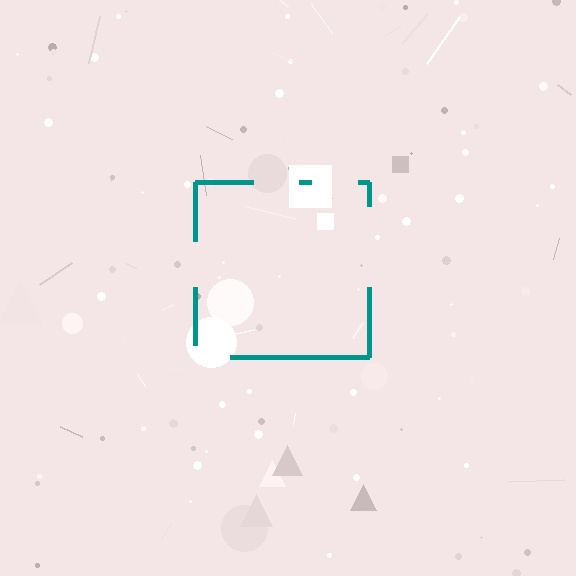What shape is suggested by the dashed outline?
The dashed outline suggests a square.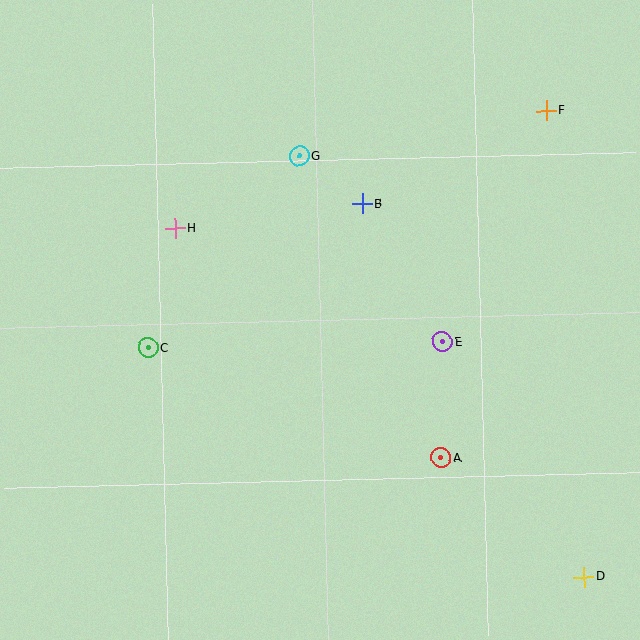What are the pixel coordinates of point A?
Point A is at (441, 458).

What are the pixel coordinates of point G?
Point G is at (299, 156).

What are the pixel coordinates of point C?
Point C is at (148, 348).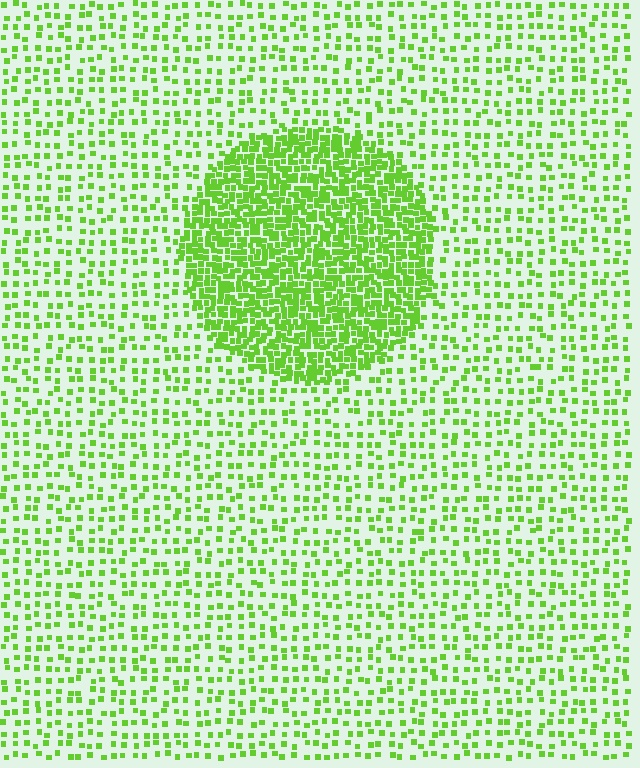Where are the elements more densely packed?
The elements are more densely packed inside the circle boundary.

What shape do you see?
I see a circle.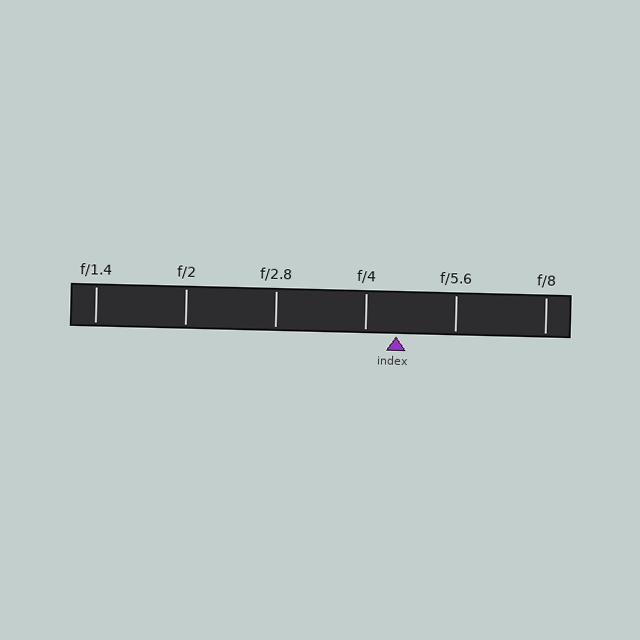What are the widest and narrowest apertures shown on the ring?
The widest aperture shown is f/1.4 and the narrowest is f/8.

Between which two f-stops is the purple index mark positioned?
The index mark is between f/4 and f/5.6.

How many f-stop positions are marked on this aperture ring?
There are 6 f-stop positions marked.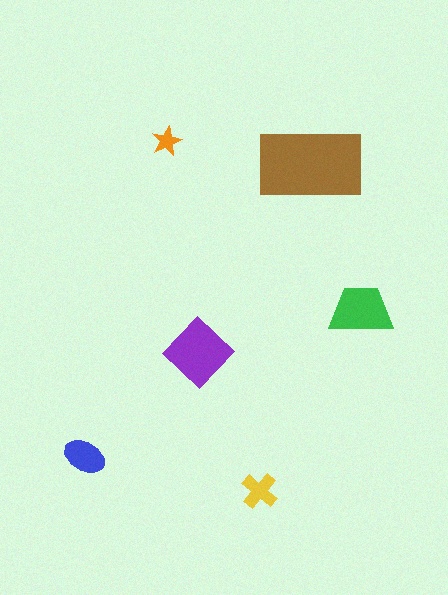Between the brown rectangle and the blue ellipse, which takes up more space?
The brown rectangle.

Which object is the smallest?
The orange star.